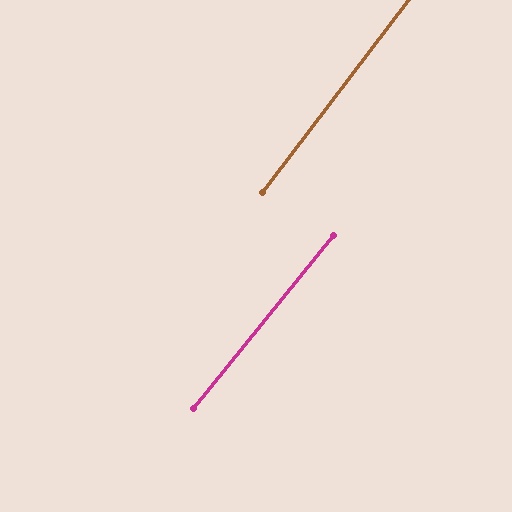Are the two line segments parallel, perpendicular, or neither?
Parallel — their directions differ by only 1.8°.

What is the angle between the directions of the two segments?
Approximately 2 degrees.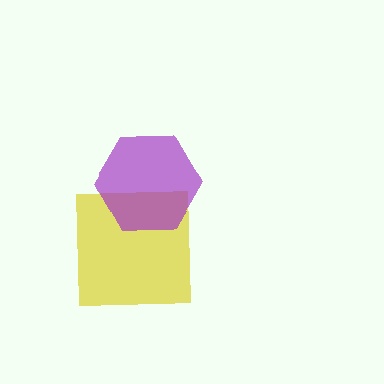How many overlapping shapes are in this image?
There are 2 overlapping shapes in the image.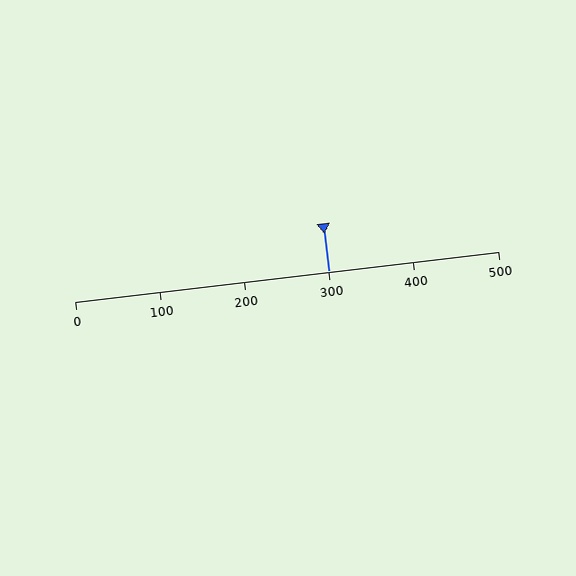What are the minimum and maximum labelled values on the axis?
The axis runs from 0 to 500.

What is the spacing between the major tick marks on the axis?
The major ticks are spaced 100 apart.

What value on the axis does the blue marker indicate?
The marker indicates approximately 300.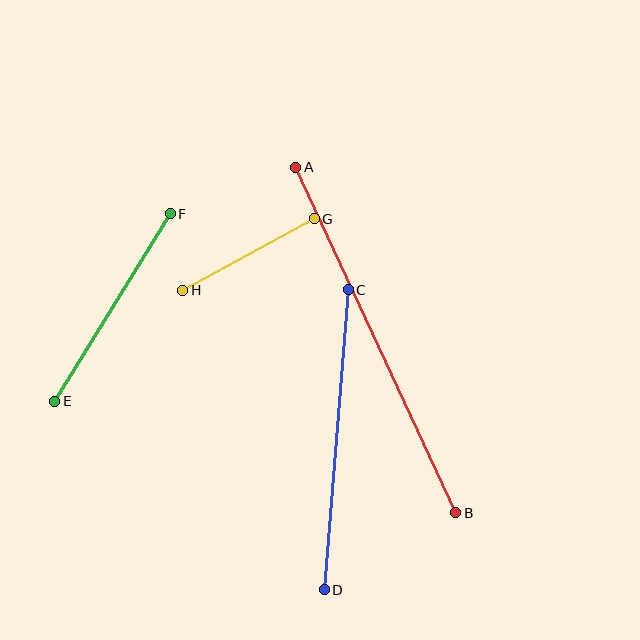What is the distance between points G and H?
The distance is approximately 150 pixels.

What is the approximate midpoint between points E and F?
The midpoint is at approximately (113, 307) pixels.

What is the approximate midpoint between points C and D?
The midpoint is at approximately (336, 440) pixels.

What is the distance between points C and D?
The distance is approximately 301 pixels.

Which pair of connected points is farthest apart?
Points A and B are farthest apart.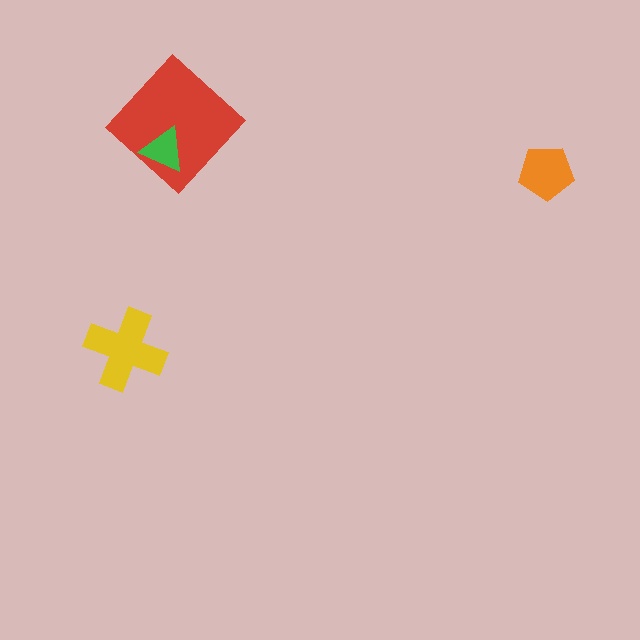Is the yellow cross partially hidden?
No, no other shape covers it.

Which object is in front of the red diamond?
The green triangle is in front of the red diamond.